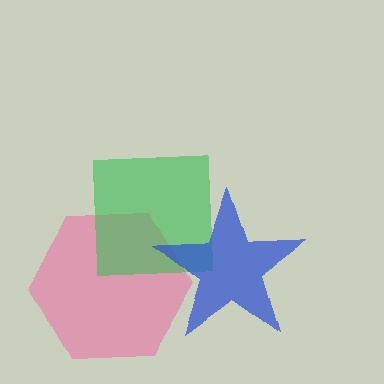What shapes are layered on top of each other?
The layered shapes are: a pink hexagon, a green square, a blue star.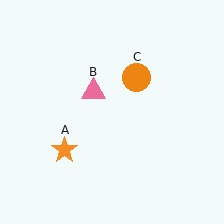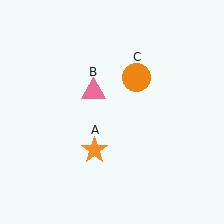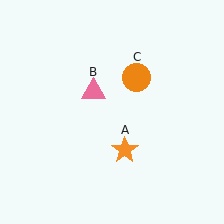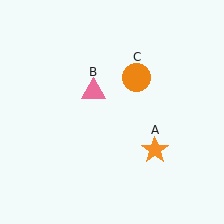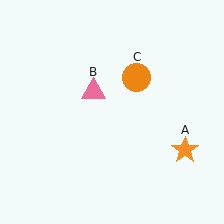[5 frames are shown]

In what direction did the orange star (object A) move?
The orange star (object A) moved right.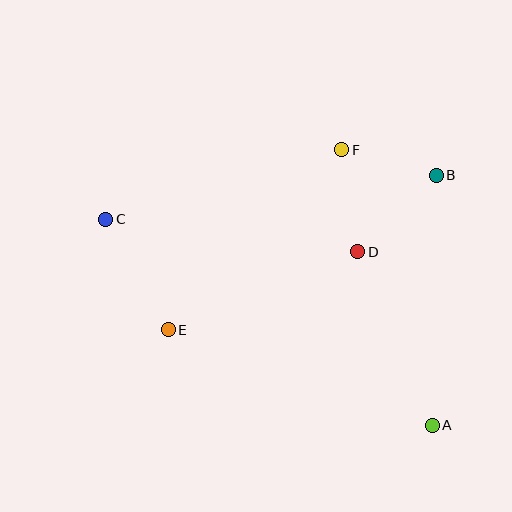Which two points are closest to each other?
Points B and F are closest to each other.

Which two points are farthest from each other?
Points A and C are farthest from each other.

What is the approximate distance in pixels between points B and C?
The distance between B and C is approximately 334 pixels.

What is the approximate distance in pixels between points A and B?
The distance between A and B is approximately 250 pixels.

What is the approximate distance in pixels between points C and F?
The distance between C and F is approximately 246 pixels.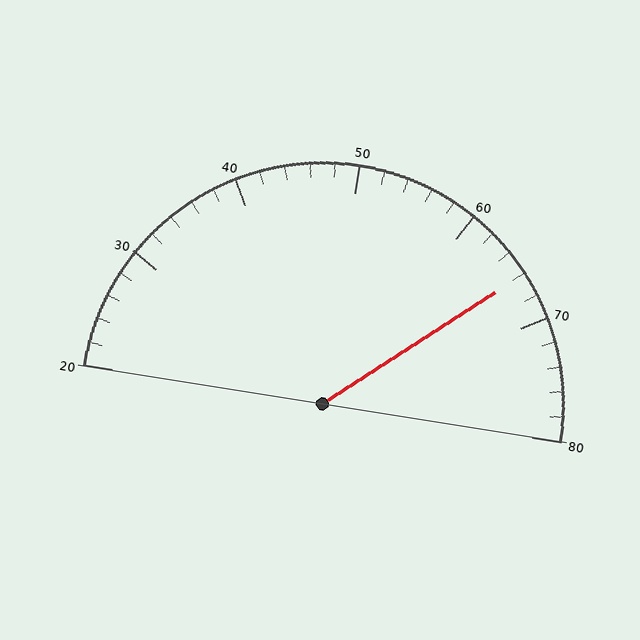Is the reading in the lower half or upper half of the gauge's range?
The reading is in the upper half of the range (20 to 80).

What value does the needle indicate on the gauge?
The needle indicates approximately 66.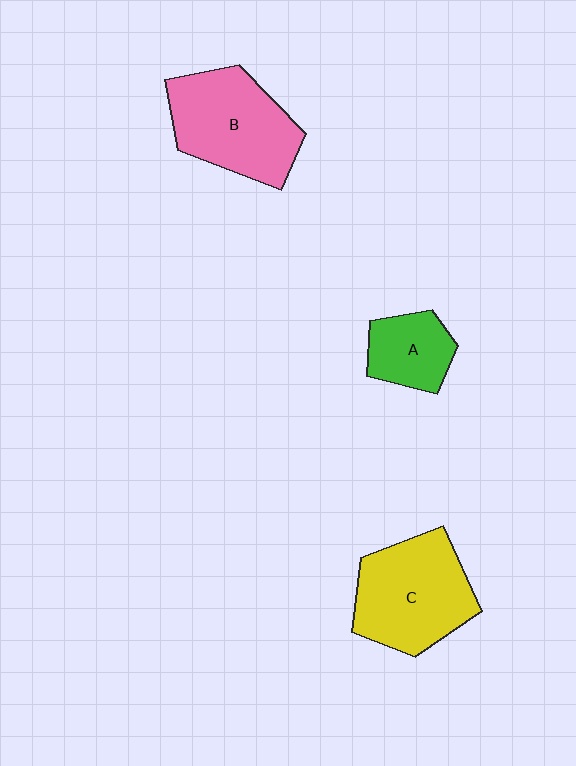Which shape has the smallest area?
Shape A (green).